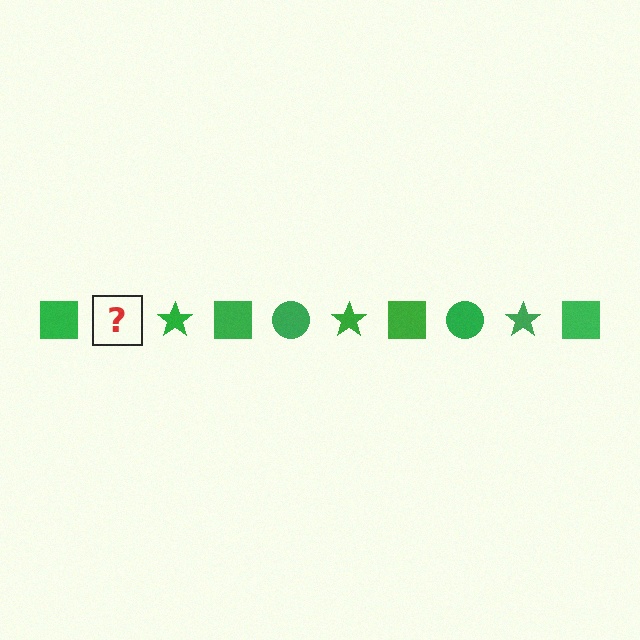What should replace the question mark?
The question mark should be replaced with a green circle.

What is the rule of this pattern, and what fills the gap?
The rule is that the pattern cycles through square, circle, star shapes in green. The gap should be filled with a green circle.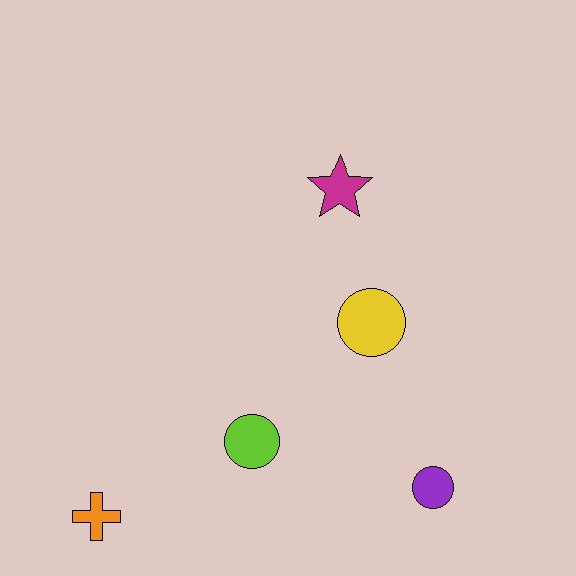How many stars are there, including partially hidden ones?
There is 1 star.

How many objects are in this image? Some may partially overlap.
There are 5 objects.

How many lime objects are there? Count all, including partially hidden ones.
There is 1 lime object.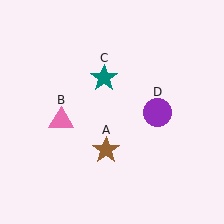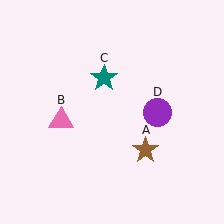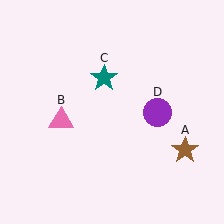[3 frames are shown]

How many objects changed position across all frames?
1 object changed position: brown star (object A).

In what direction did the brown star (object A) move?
The brown star (object A) moved right.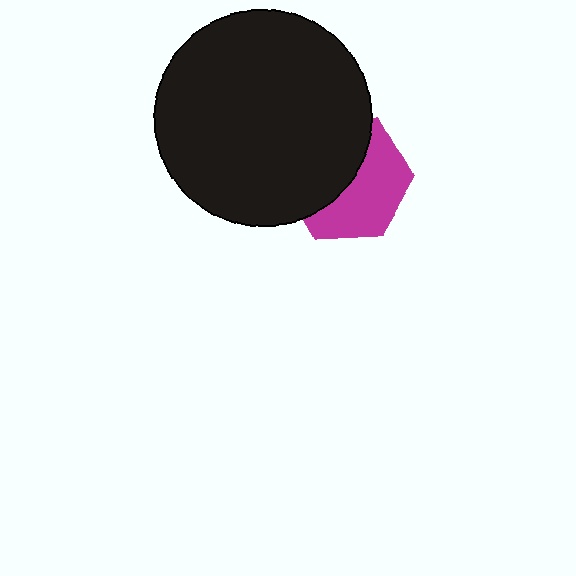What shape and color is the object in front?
The object in front is a black circle.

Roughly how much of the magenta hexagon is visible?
About half of it is visible (roughly 50%).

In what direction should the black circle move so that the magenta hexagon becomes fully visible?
The black circle should move toward the upper-left. That is the shortest direction to clear the overlap and leave the magenta hexagon fully visible.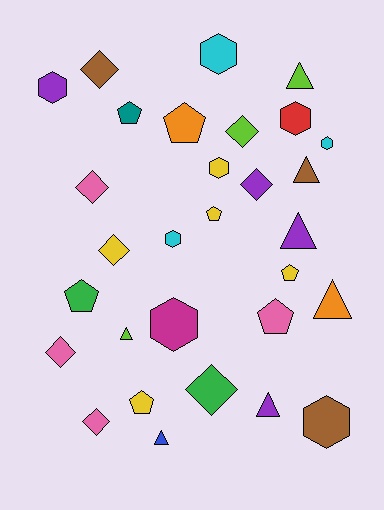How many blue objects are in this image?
There is 1 blue object.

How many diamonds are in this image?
There are 8 diamonds.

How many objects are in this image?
There are 30 objects.